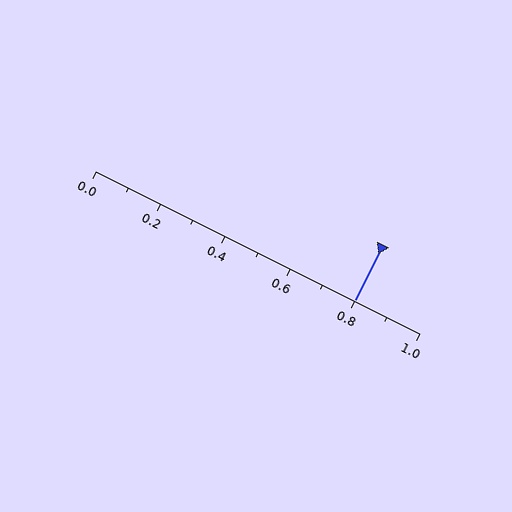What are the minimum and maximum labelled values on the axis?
The axis runs from 0.0 to 1.0.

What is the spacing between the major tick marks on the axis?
The major ticks are spaced 0.2 apart.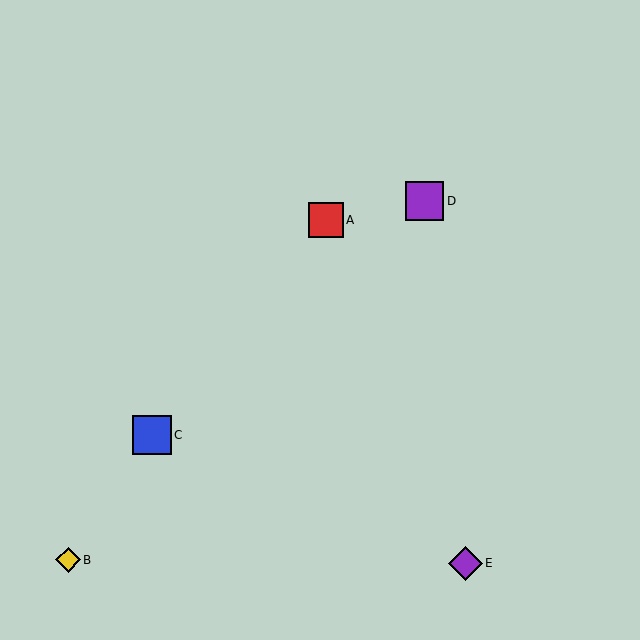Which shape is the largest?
The blue square (labeled C) is the largest.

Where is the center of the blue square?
The center of the blue square is at (152, 435).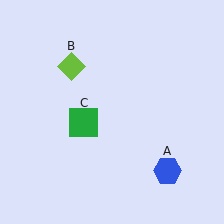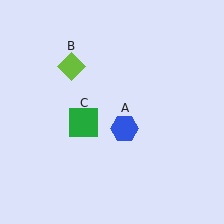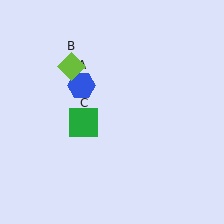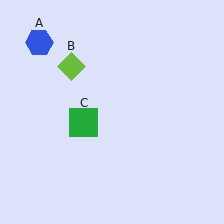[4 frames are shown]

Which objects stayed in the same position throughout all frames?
Lime diamond (object B) and green square (object C) remained stationary.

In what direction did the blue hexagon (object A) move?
The blue hexagon (object A) moved up and to the left.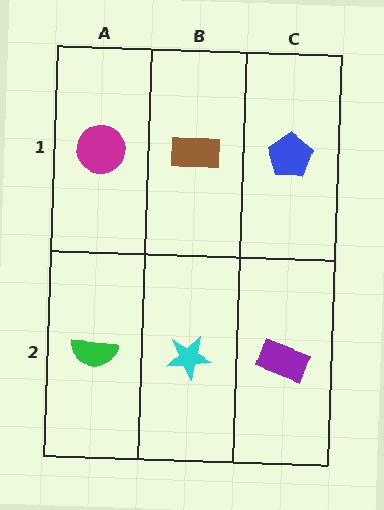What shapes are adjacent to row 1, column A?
A green semicircle (row 2, column A), a brown rectangle (row 1, column B).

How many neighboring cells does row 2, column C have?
2.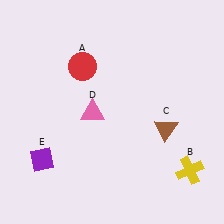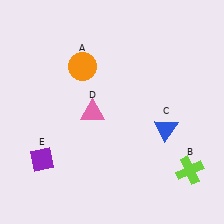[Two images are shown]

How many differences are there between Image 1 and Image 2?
There are 3 differences between the two images.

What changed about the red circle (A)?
In Image 1, A is red. In Image 2, it changed to orange.